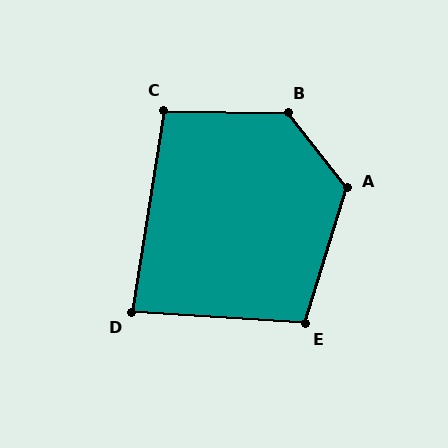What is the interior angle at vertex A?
Approximately 125 degrees (obtuse).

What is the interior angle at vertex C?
Approximately 98 degrees (obtuse).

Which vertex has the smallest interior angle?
D, at approximately 84 degrees.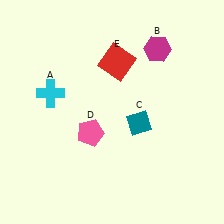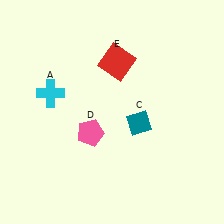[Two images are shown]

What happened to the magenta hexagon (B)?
The magenta hexagon (B) was removed in Image 2. It was in the top-right area of Image 1.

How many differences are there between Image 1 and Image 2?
There is 1 difference between the two images.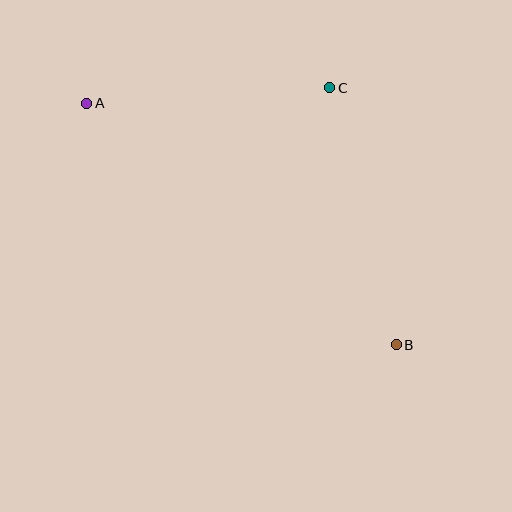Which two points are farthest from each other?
Points A and B are farthest from each other.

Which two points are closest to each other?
Points A and C are closest to each other.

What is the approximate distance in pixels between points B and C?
The distance between B and C is approximately 265 pixels.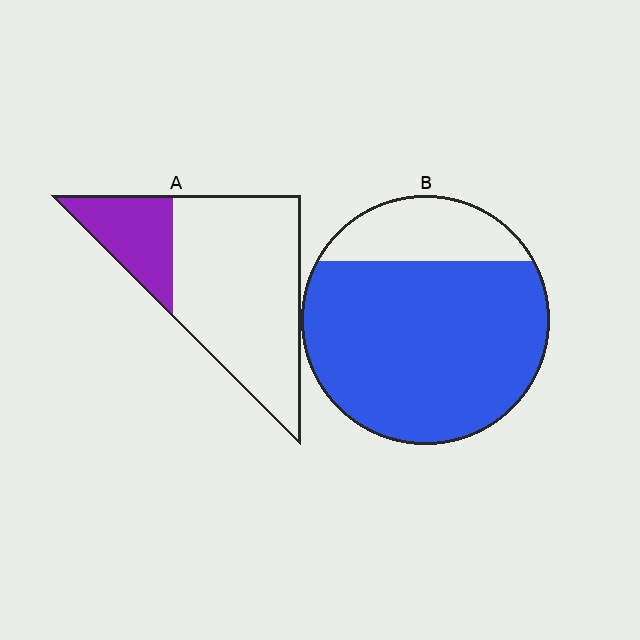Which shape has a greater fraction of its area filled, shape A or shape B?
Shape B.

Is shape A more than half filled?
No.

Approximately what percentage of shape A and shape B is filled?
A is approximately 25% and B is approximately 80%.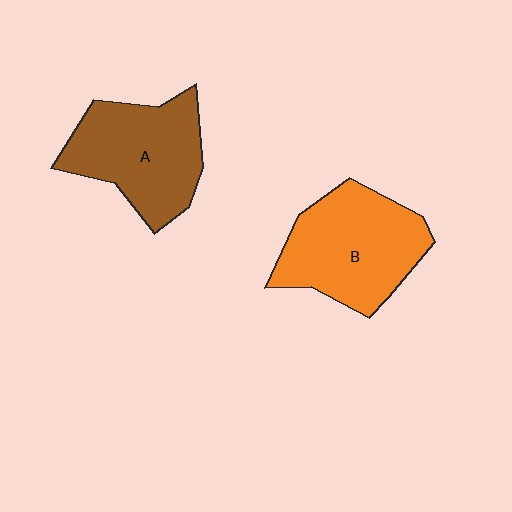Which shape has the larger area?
Shape B (orange).